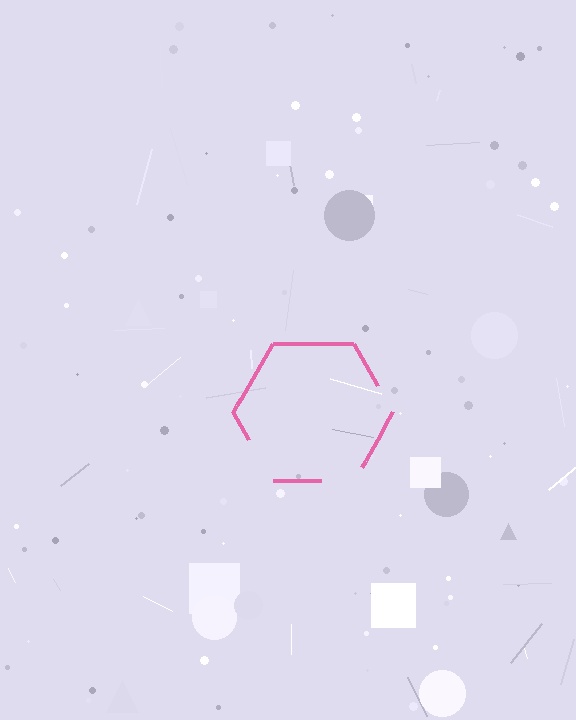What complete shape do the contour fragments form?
The contour fragments form a hexagon.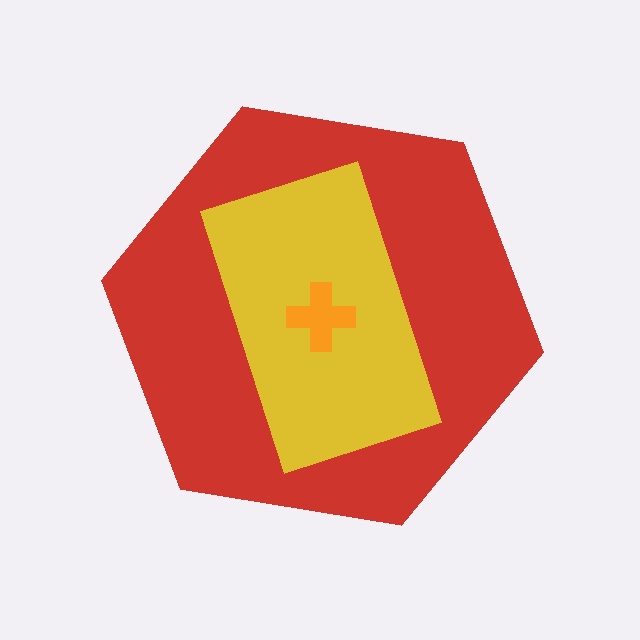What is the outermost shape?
The red hexagon.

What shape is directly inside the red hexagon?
The yellow rectangle.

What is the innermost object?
The orange cross.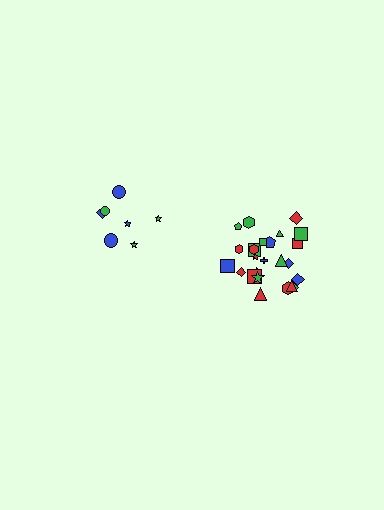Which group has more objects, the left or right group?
The right group.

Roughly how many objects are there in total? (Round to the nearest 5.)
Roughly 30 objects in total.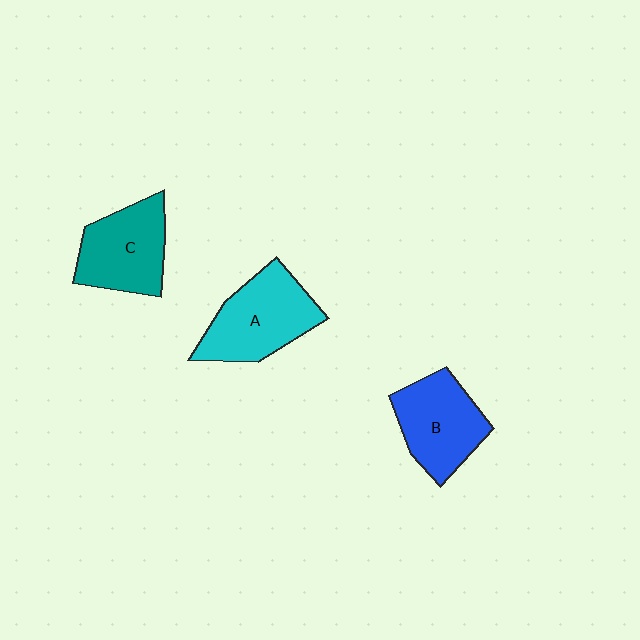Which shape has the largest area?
Shape A (cyan).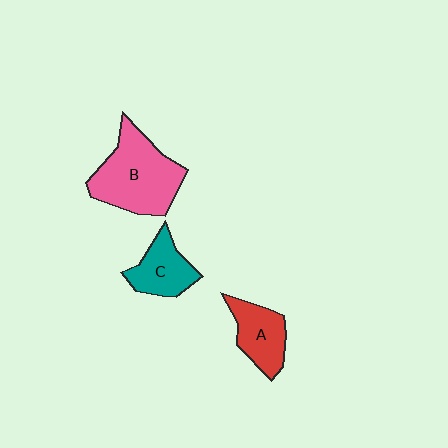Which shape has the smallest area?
Shape C (teal).